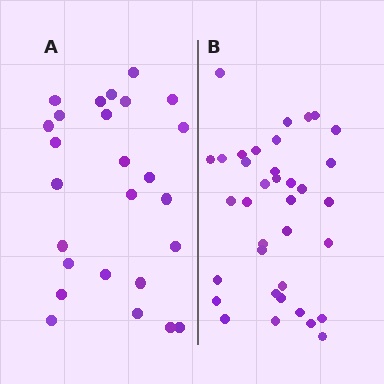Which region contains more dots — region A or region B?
Region B (the right region) has more dots.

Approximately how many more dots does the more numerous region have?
Region B has roughly 10 or so more dots than region A.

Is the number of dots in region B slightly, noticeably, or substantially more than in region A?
Region B has noticeably more, but not dramatically so. The ratio is roughly 1.4 to 1.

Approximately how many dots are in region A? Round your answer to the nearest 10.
About 30 dots. (The exact count is 26, which rounds to 30.)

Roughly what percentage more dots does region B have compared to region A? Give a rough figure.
About 40% more.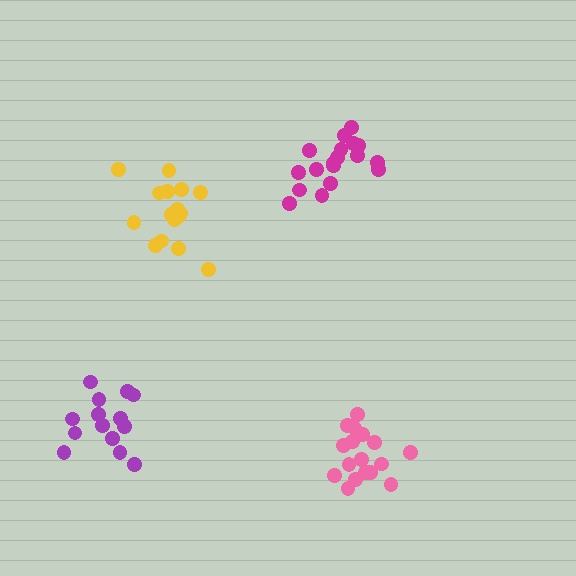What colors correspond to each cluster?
The clusters are colored: magenta, purple, pink, yellow.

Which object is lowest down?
The pink cluster is bottommost.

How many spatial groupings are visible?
There are 4 spatial groupings.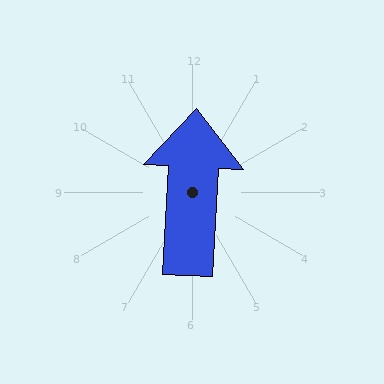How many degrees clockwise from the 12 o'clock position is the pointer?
Approximately 3 degrees.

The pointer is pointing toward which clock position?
Roughly 12 o'clock.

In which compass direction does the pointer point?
North.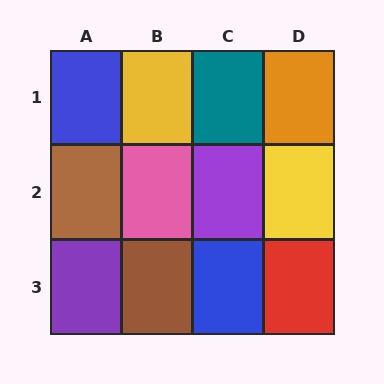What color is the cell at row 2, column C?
Purple.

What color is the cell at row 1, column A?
Blue.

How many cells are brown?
2 cells are brown.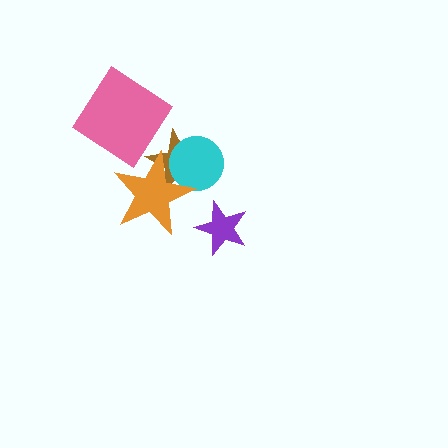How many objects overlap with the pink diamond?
0 objects overlap with the pink diamond.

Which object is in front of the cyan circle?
The orange star is in front of the cyan circle.